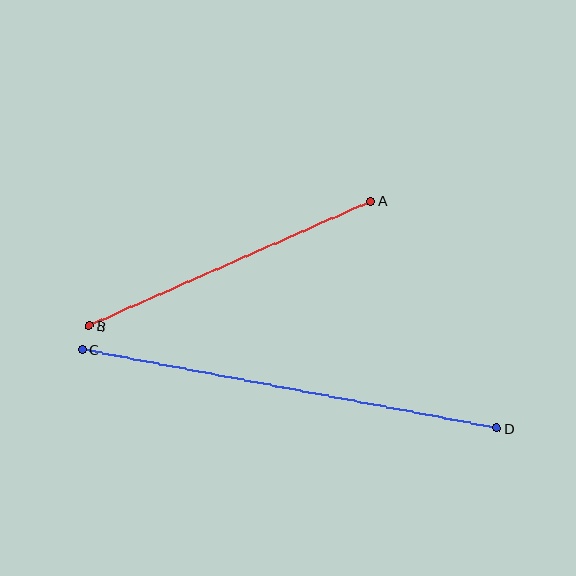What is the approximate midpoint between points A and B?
The midpoint is at approximately (230, 264) pixels.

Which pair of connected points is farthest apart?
Points C and D are farthest apart.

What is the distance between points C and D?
The distance is approximately 423 pixels.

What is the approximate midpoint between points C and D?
The midpoint is at approximately (289, 389) pixels.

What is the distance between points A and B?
The distance is approximately 308 pixels.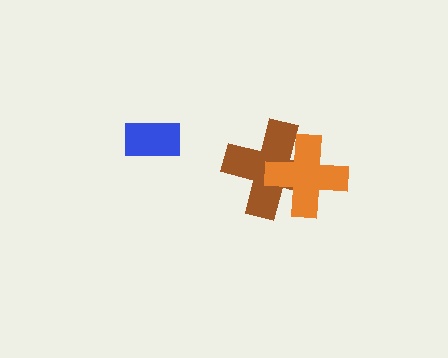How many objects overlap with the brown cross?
1 object overlaps with the brown cross.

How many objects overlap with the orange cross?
1 object overlaps with the orange cross.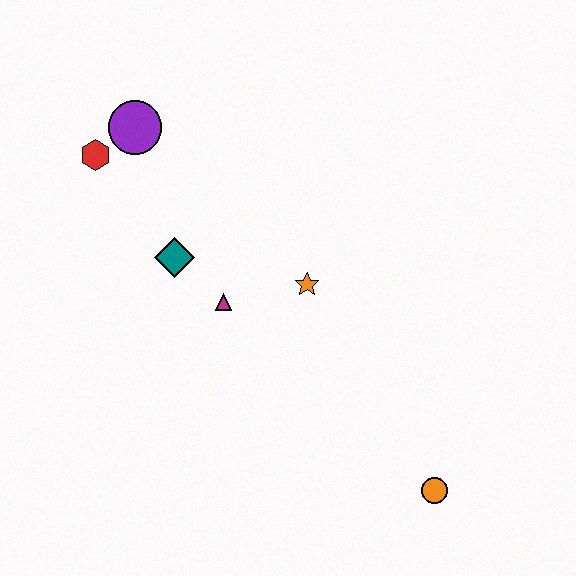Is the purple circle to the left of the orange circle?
Yes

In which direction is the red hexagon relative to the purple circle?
The red hexagon is to the left of the purple circle.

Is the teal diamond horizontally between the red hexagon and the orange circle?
Yes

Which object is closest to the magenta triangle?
The teal diamond is closest to the magenta triangle.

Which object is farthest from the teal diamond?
The orange circle is farthest from the teal diamond.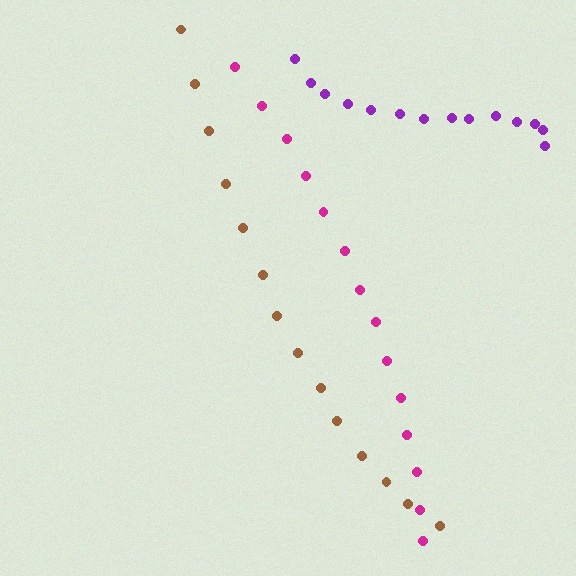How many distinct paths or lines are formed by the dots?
There are 3 distinct paths.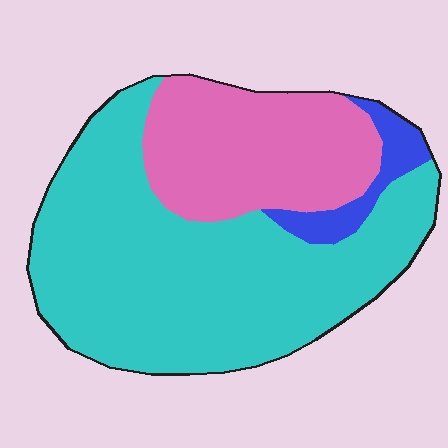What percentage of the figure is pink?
Pink covers 29% of the figure.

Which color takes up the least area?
Blue, at roughly 5%.